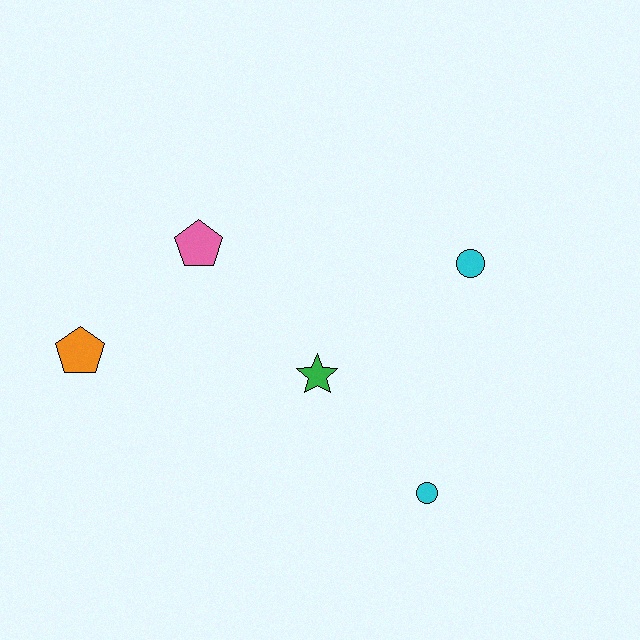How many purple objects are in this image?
There are no purple objects.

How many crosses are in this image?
There are no crosses.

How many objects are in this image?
There are 5 objects.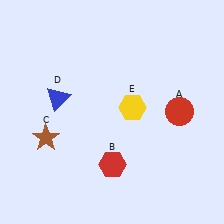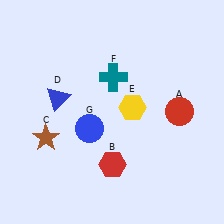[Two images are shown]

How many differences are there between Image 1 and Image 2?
There are 2 differences between the two images.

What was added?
A teal cross (F), a blue circle (G) were added in Image 2.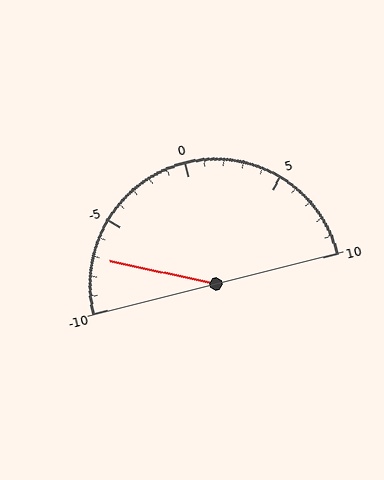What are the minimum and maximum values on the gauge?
The gauge ranges from -10 to 10.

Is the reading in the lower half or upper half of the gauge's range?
The reading is in the lower half of the range (-10 to 10).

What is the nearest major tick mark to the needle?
The nearest major tick mark is -5.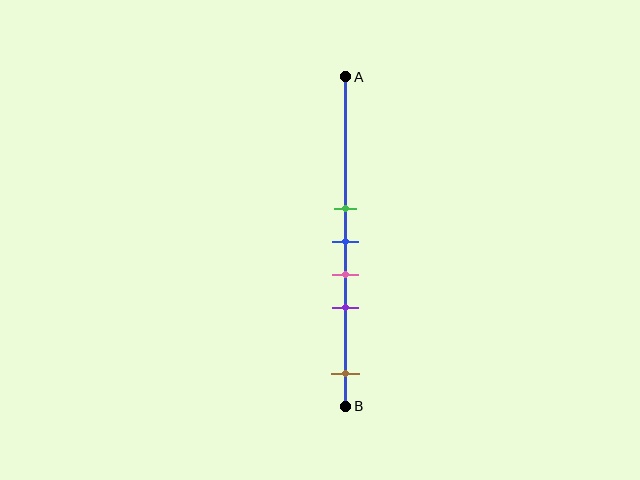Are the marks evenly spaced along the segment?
No, the marks are not evenly spaced.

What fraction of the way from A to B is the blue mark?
The blue mark is approximately 50% (0.5) of the way from A to B.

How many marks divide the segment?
There are 5 marks dividing the segment.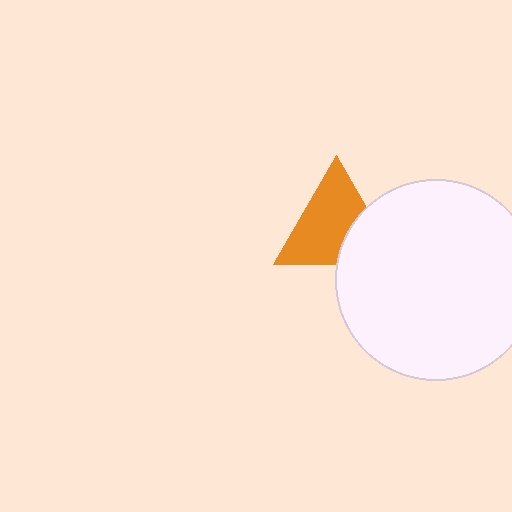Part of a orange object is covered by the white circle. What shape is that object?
It is a triangle.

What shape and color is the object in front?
The object in front is a white circle.